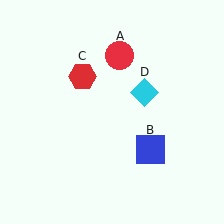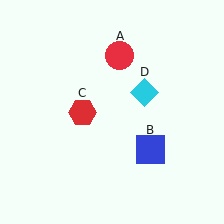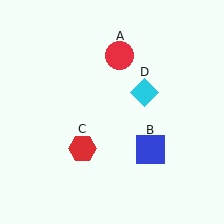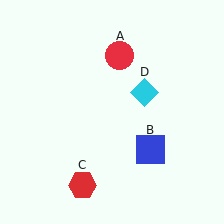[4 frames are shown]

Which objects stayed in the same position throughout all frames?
Red circle (object A) and blue square (object B) and cyan diamond (object D) remained stationary.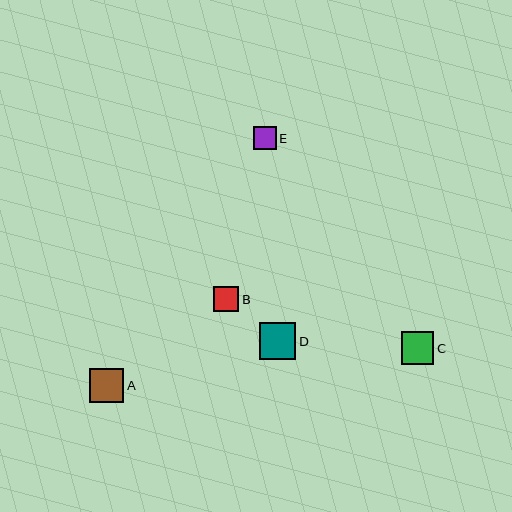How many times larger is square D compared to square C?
Square D is approximately 1.1 times the size of square C.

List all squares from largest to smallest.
From largest to smallest: D, A, C, B, E.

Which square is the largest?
Square D is the largest with a size of approximately 36 pixels.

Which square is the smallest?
Square E is the smallest with a size of approximately 23 pixels.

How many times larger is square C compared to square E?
Square C is approximately 1.4 times the size of square E.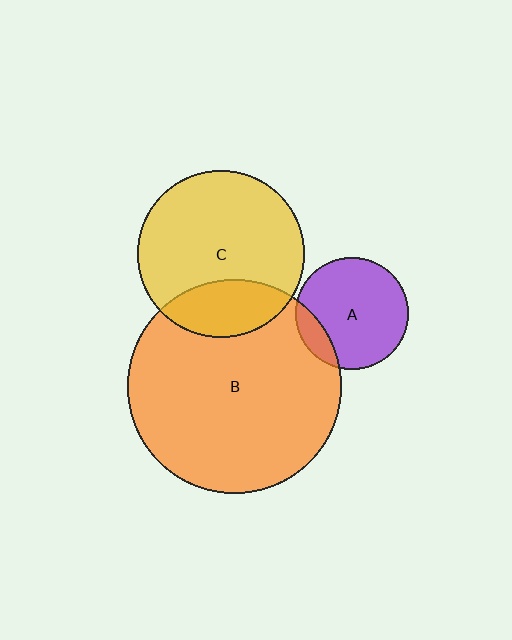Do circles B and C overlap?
Yes.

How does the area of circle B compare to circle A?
Approximately 3.6 times.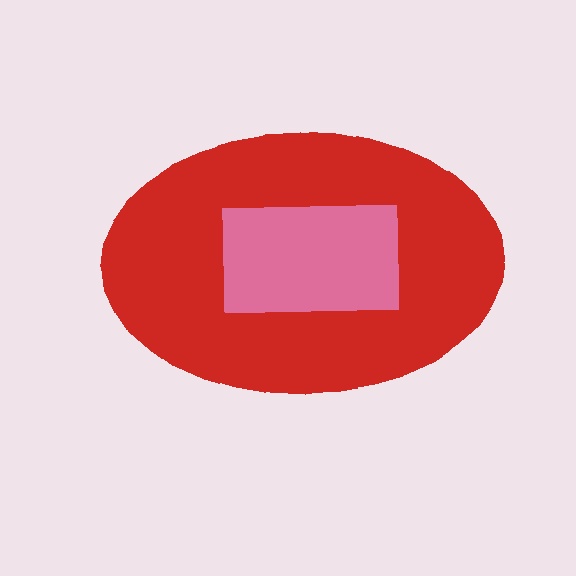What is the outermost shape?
The red ellipse.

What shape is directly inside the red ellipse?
The pink rectangle.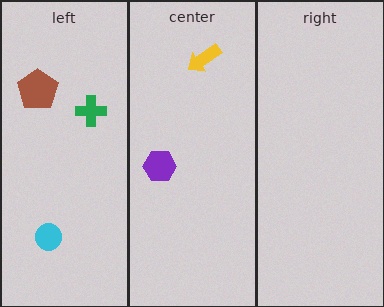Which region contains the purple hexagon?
The center region.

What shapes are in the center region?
The purple hexagon, the yellow arrow.